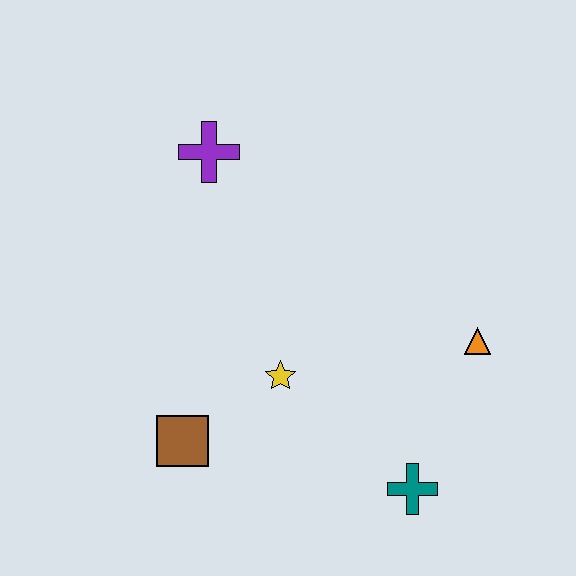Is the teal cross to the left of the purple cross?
No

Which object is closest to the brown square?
The yellow star is closest to the brown square.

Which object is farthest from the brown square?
The orange triangle is farthest from the brown square.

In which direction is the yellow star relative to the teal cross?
The yellow star is to the left of the teal cross.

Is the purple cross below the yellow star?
No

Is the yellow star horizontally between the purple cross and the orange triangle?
Yes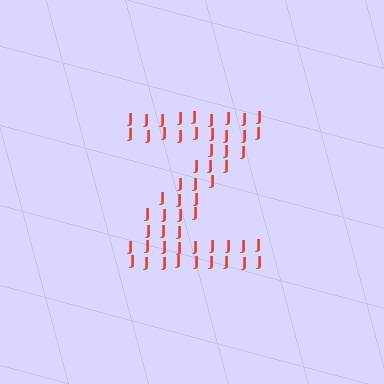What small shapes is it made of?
It is made of small letter J's.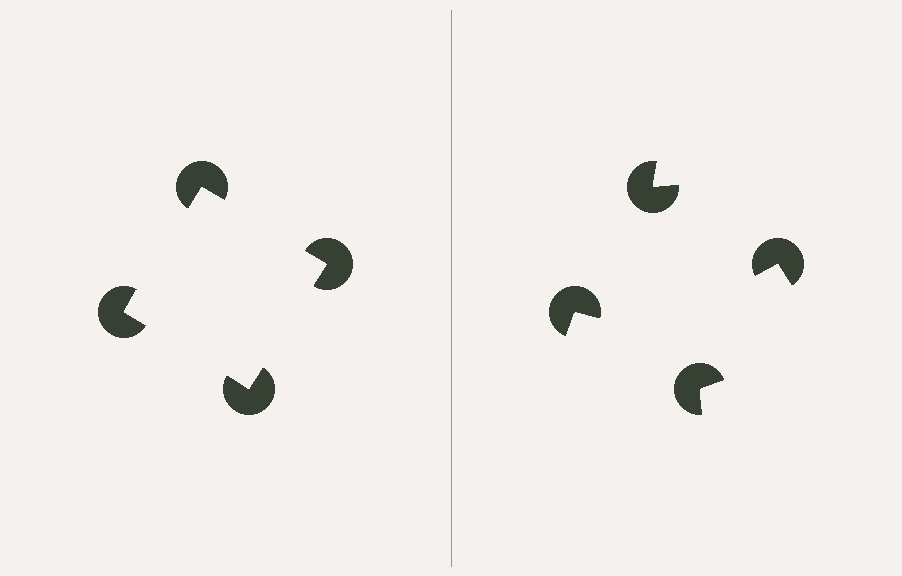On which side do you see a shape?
An illusory square appears on the left side. On the right side the wedge cuts are rotated, so no coherent shape forms.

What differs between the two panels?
The pac-man discs are positioned identically on both sides; only the wedge orientations differ. On the left they align to a square; on the right they are misaligned.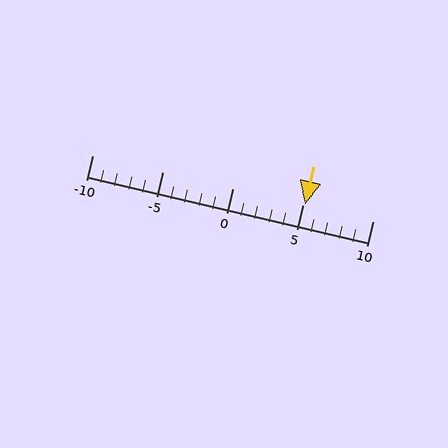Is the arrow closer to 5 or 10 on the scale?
The arrow is closer to 5.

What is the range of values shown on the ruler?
The ruler shows values from -10 to 10.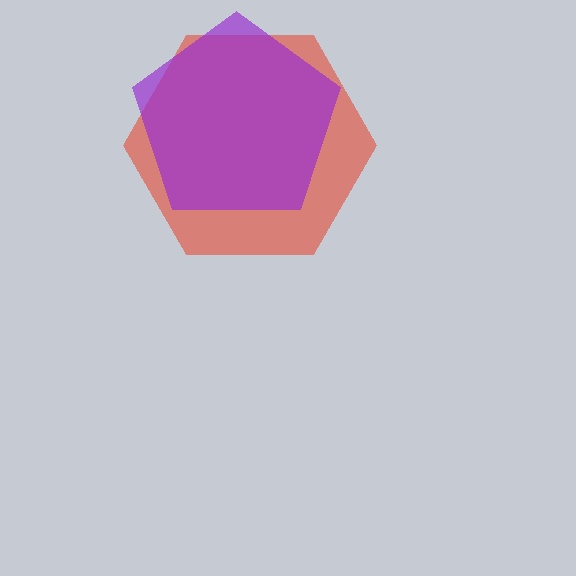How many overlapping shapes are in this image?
There are 2 overlapping shapes in the image.